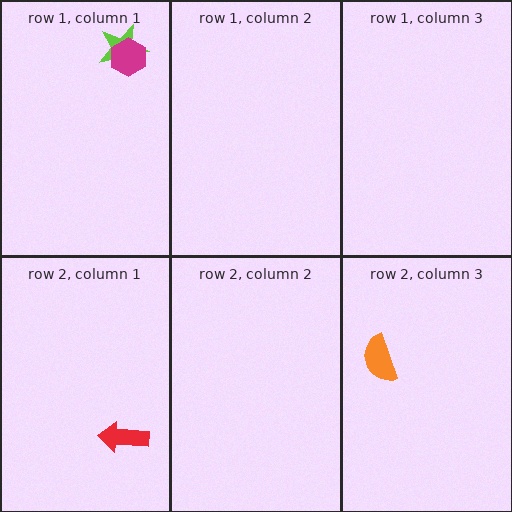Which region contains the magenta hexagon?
The row 1, column 1 region.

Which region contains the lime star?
The row 1, column 1 region.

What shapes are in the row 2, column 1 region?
The red arrow.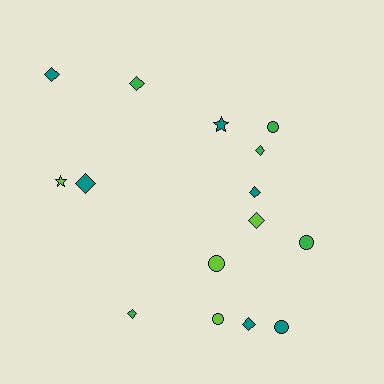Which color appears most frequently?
Teal, with 6 objects.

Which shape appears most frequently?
Diamond, with 8 objects.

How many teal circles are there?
There is 1 teal circle.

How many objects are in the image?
There are 15 objects.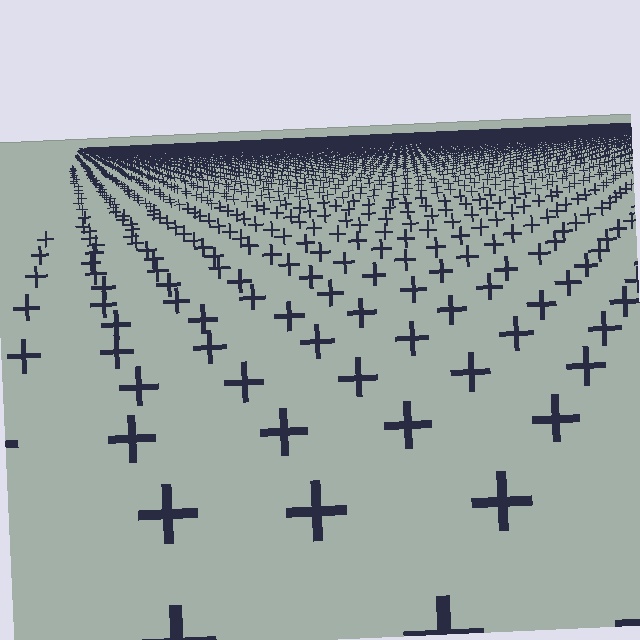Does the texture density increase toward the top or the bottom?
Density increases toward the top.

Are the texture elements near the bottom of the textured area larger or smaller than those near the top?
Larger. Near the bottom, elements are closer to the viewer and appear at a bigger on-screen size.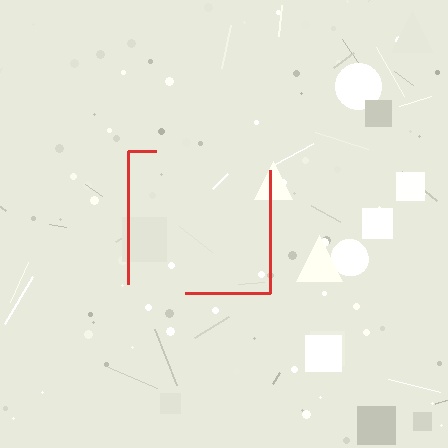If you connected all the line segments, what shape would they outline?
They would outline a square.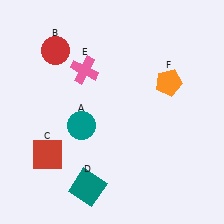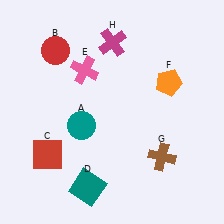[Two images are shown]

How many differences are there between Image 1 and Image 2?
There are 2 differences between the two images.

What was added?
A brown cross (G), a magenta cross (H) were added in Image 2.